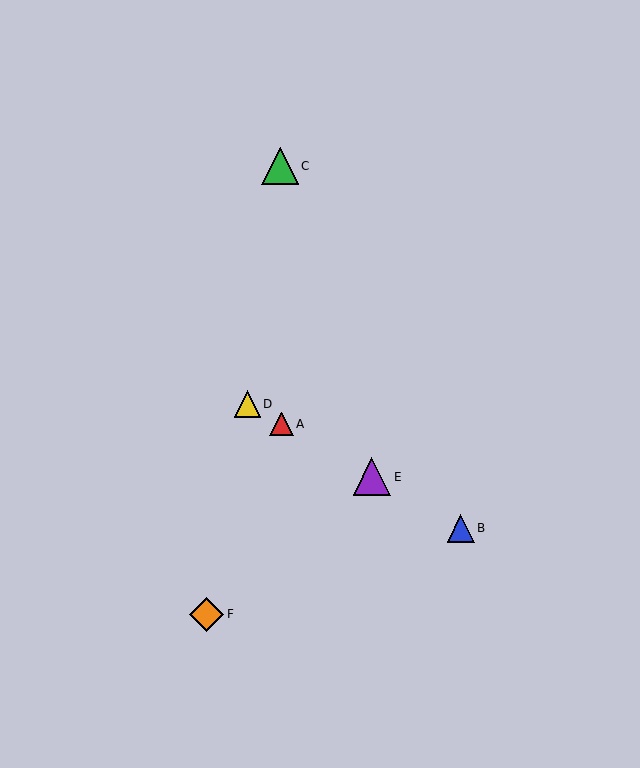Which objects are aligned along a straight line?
Objects A, B, D, E are aligned along a straight line.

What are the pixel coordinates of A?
Object A is at (281, 424).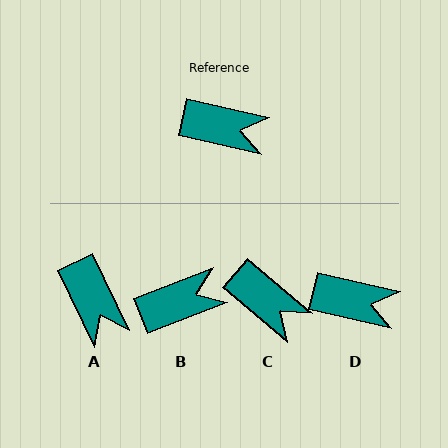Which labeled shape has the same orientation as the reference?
D.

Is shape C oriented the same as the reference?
No, it is off by about 28 degrees.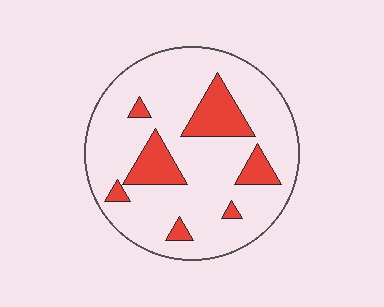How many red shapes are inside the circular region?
7.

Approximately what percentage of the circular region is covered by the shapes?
Approximately 20%.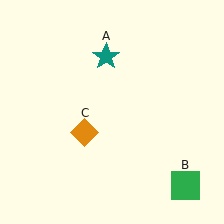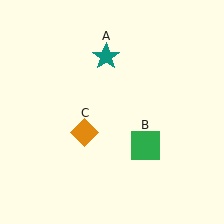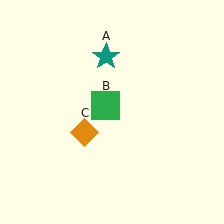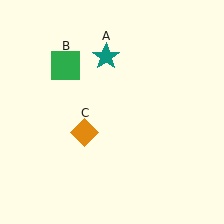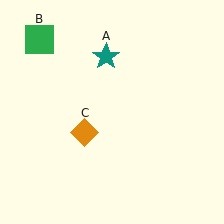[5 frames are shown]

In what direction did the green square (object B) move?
The green square (object B) moved up and to the left.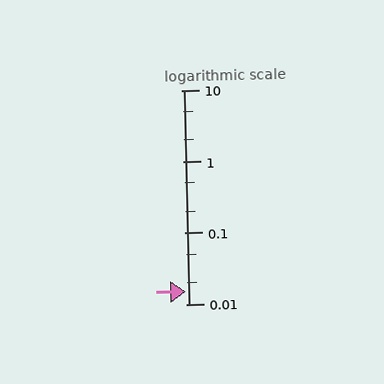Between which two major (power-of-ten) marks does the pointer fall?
The pointer is between 0.01 and 0.1.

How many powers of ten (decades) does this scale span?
The scale spans 3 decades, from 0.01 to 10.